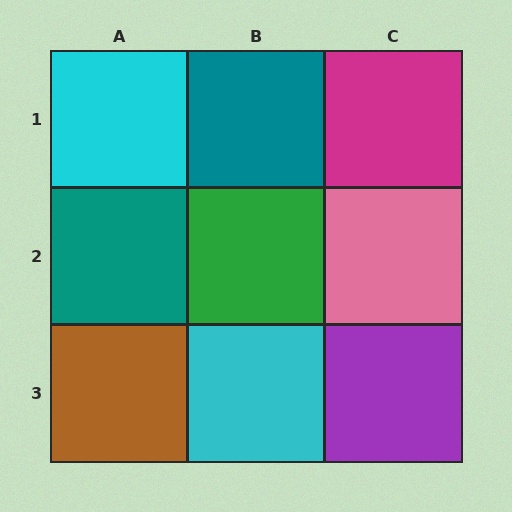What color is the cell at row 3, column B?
Cyan.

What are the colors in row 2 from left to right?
Teal, green, pink.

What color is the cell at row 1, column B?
Teal.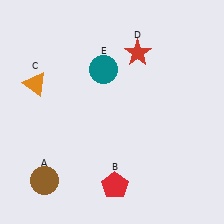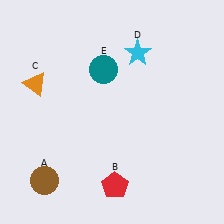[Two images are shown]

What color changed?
The star (D) changed from red in Image 1 to cyan in Image 2.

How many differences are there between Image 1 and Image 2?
There is 1 difference between the two images.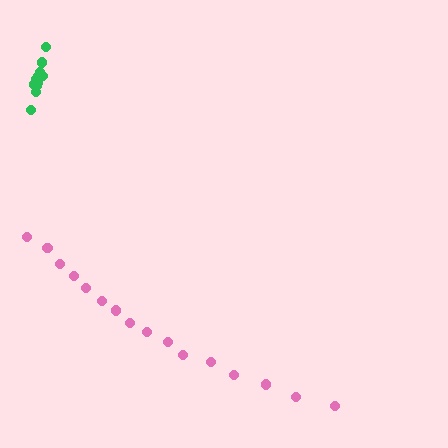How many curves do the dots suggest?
There are 2 distinct paths.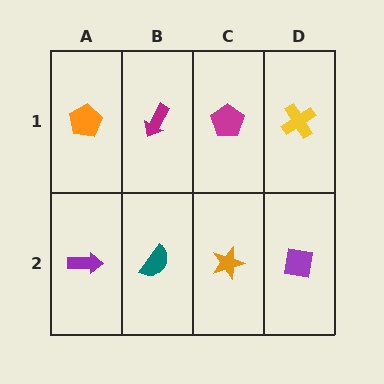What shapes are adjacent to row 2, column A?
An orange pentagon (row 1, column A), a teal semicircle (row 2, column B).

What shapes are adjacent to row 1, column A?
A purple arrow (row 2, column A), a magenta arrow (row 1, column B).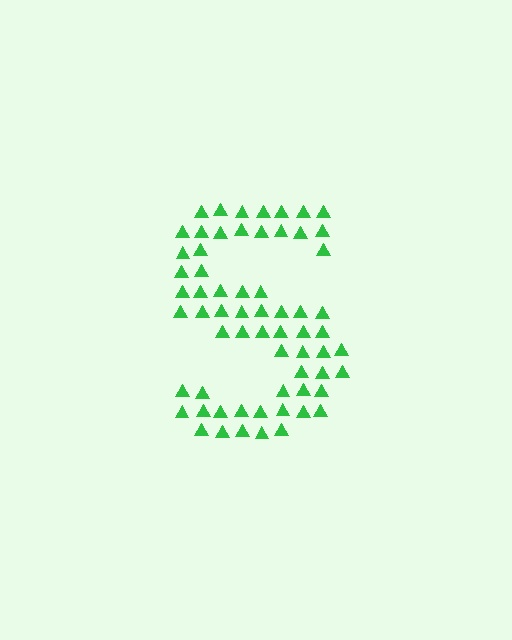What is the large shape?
The large shape is the letter S.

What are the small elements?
The small elements are triangles.